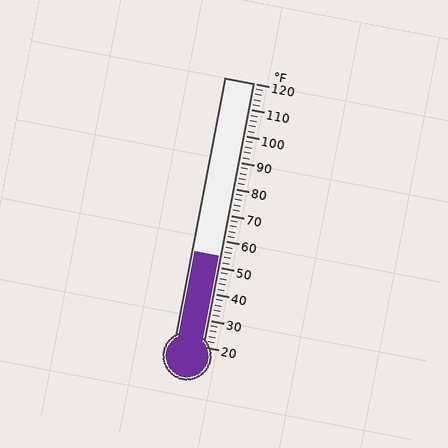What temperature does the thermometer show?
The thermometer shows approximately 54°F.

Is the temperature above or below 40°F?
The temperature is above 40°F.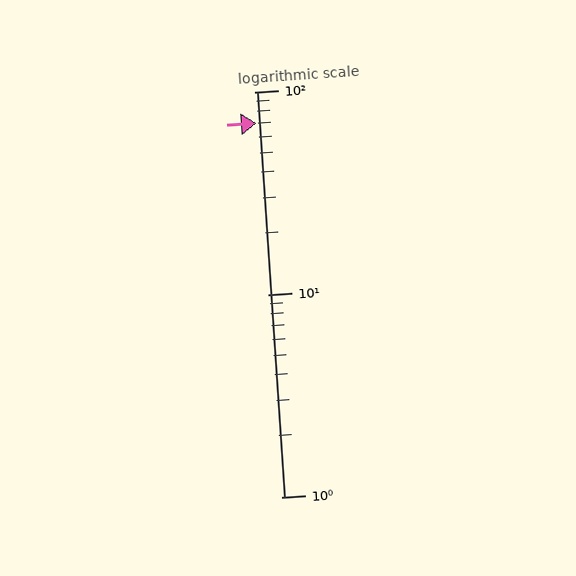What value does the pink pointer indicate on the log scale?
The pointer indicates approximately 70.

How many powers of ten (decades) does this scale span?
The scale spans 2 decades, from 1 to 100.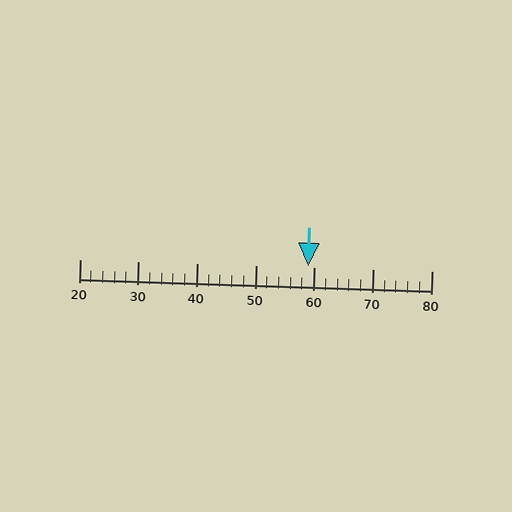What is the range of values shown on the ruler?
The ruler shows values from 20 to 80.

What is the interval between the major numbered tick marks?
The major tick marks are spaced 10 units apart.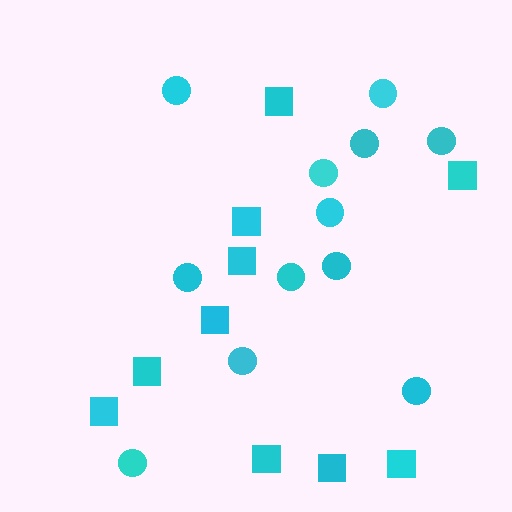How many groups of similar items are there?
There are 2 groups: one group of circles (12) and one group of squares (10).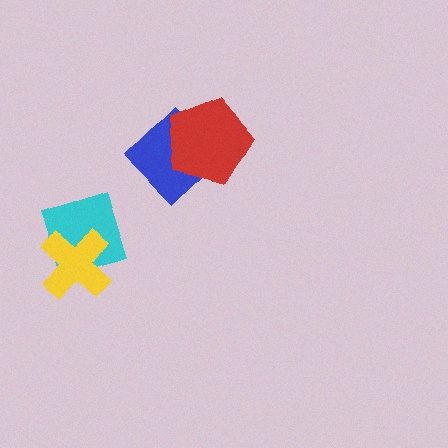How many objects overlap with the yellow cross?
1 object overlaps with the yellow cross.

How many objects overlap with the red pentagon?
1 object overlaps with the red pentagon.